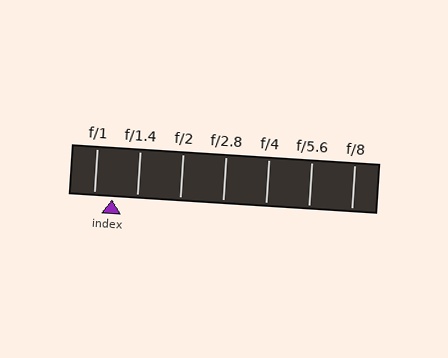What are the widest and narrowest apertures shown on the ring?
The widest aperture shown is f/1 and the narrowest is f/8.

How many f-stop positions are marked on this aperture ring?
There are 7 f-stop positions marked.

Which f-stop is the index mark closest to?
The index mark is closest to f/1.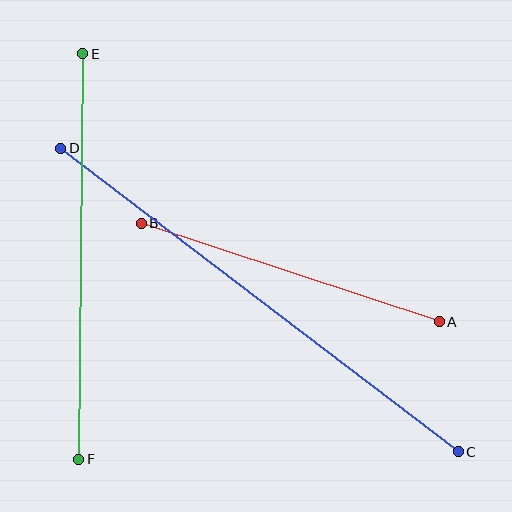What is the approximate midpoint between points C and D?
The midpoint is at approximately (259, 300) pixels.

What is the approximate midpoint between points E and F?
The midpoint is at approximately (81, 257) pixels.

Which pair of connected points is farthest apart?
Points C and D are farthest apart.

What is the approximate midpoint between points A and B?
The midpoint is at approximately (290, 273) pixels.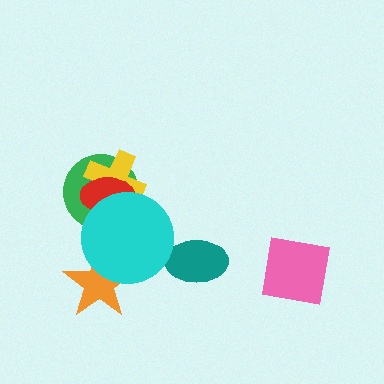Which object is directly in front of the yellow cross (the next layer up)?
The red ellipse is directly in front of the yellow cross.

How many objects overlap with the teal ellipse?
0 objects overlap with the teal ellipse.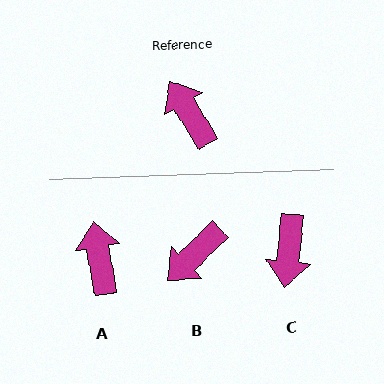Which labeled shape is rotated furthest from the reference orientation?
C, about 143 degrees away.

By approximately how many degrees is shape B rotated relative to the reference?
Approximately 102 degrees counter-clockwise.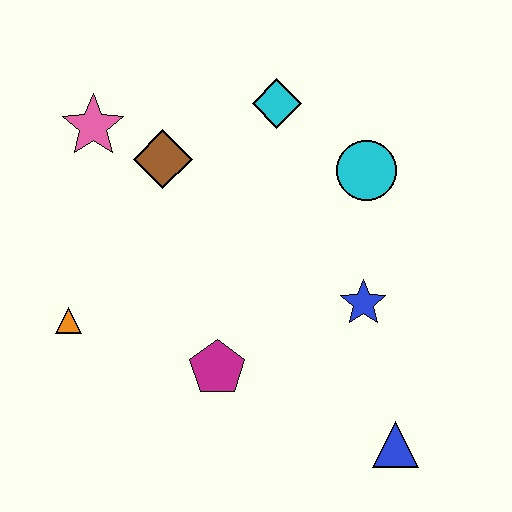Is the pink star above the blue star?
Yes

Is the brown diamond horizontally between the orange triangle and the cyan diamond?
Yes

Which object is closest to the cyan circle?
The cyan diamond is closest to the cyan circle.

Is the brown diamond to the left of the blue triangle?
Yes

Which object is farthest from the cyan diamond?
The blue triangle is farthest from the cyan diamond.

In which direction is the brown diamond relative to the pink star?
The brown diamond is to the right of the pink star.